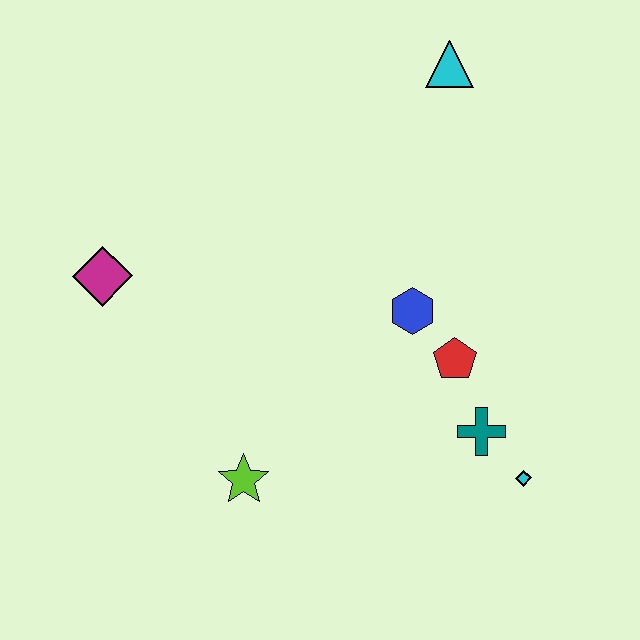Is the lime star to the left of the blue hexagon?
Yes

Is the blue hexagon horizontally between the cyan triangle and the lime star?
Yes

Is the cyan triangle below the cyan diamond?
No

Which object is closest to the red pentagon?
The blue hexagon is closest to the red pentagon.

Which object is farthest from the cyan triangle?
The lime star is farthest from the cyan triangle.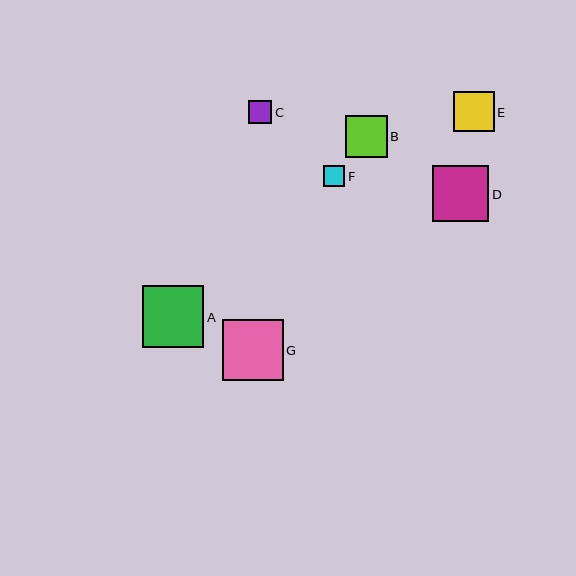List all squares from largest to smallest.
From largest to smallest: A, G, D, B, E, C, F.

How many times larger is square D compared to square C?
Square D is approximately 2.4 times the size of square C.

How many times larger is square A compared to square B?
Square A is approximately 1.5 times the size of square B.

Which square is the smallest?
Square F is the smallest with a size of approximately 21 pixels.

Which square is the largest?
Square A is the largest with a size of approximately 62 pixels.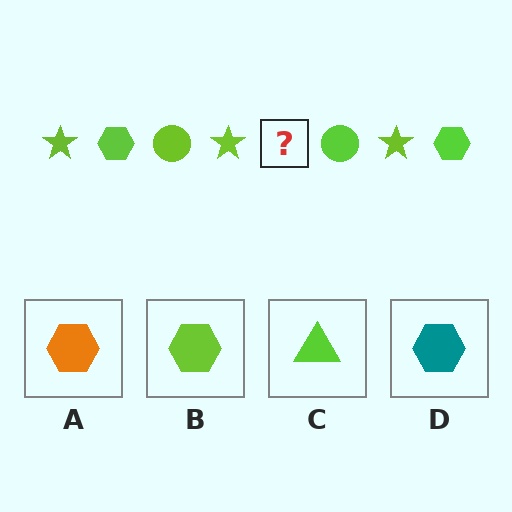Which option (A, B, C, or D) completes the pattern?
B.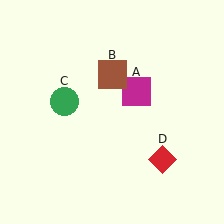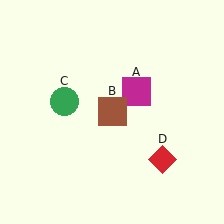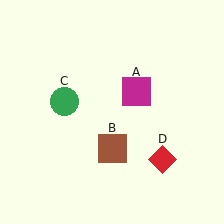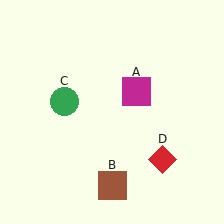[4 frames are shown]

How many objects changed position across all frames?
1 object changed position: brown square (object B).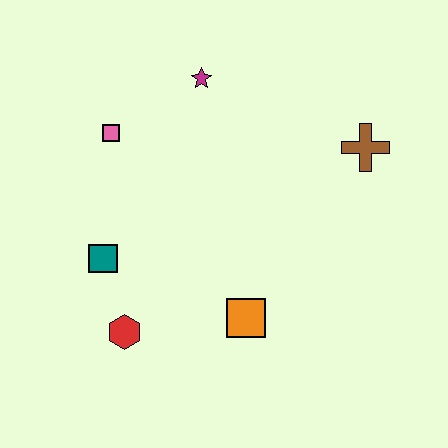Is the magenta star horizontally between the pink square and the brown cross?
Yes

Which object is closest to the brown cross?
The magenta star is closest to the brown cross.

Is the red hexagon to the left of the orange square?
Yes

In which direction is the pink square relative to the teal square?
The pink square is above the teal square.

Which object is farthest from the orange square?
The magenta star is farthest from the orange square.